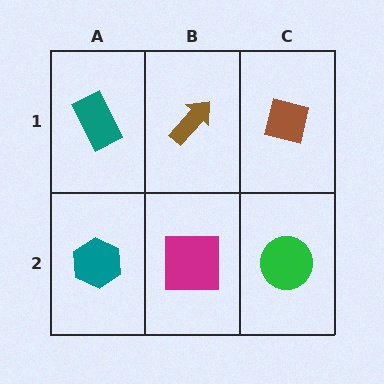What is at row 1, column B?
A brown arrow.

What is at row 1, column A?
A teal rectangle.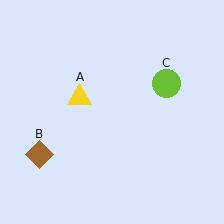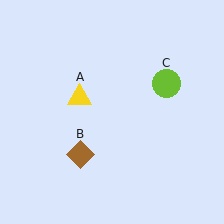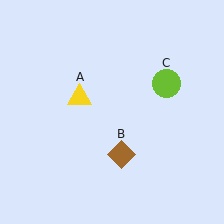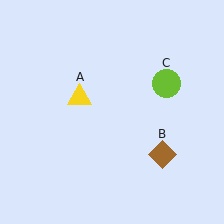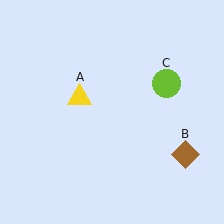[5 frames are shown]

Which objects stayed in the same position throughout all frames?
Yellow triangle (object A) and lime circle (object C) remained stationary.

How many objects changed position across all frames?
1 object changed position: brown diamond (object B).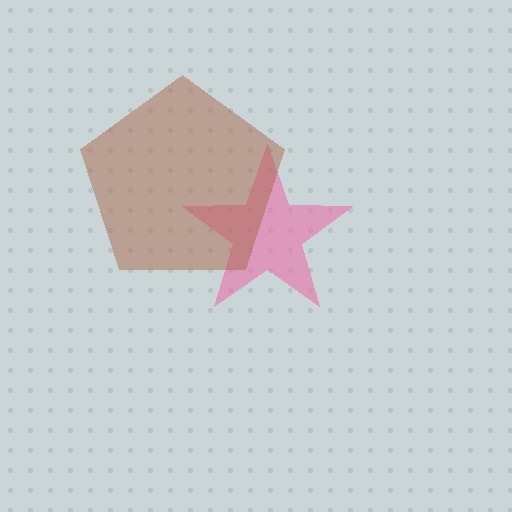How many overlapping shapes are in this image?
There are 2 overlapping shapes in the image.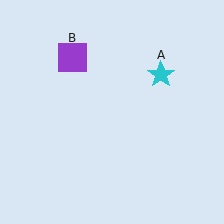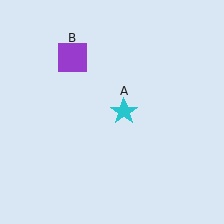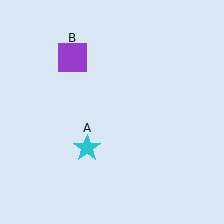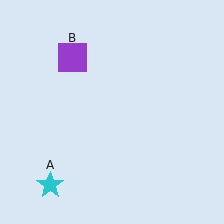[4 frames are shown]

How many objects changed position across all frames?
1 object changed position: cyan star (object A).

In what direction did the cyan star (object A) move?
The cyan star (object A) moved down and to the left.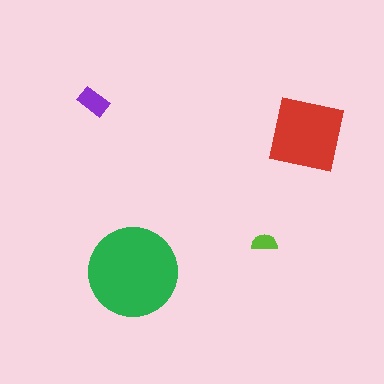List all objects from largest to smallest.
The green circle, the red square, the purple rectangle, the lime semicircle.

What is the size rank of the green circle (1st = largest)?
1st.